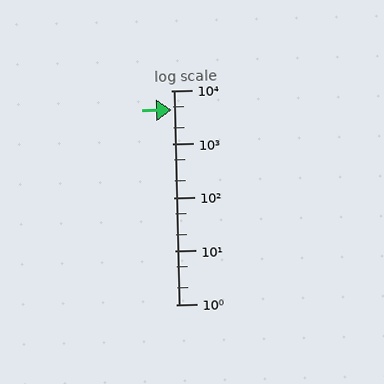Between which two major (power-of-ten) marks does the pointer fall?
The pointer is between 1000 and 10000.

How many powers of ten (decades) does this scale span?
The scale spans 4 decades, from 1 to 10000.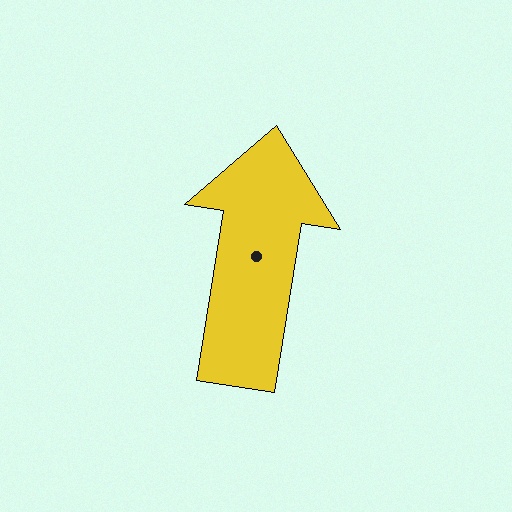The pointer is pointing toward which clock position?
Roughly 12 o'clock.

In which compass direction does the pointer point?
North.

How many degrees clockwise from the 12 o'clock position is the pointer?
Approximately 9 degrees.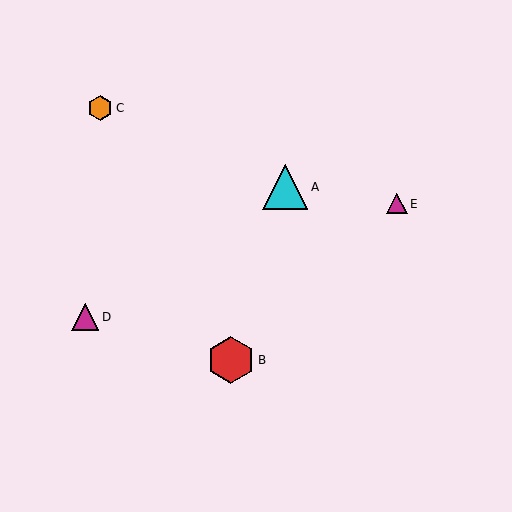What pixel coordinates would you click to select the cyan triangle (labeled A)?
Click at (285, 187) to select the cyan triangle A.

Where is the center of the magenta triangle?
The center of the magenta triangle is at (397, 204).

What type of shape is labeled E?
Shape E is a magenta triangle.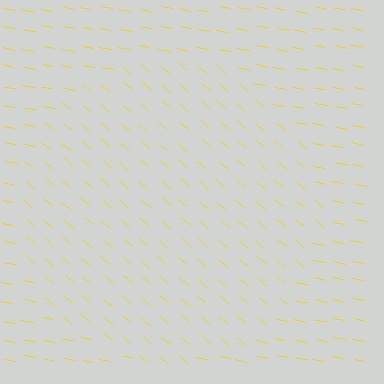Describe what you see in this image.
The image is filled with small yellow line segments. A circle region in the image has lines oriented differently from the surrounding lines, creating a visible texture boundary.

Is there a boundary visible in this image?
Yes, there is a texture boundary formed by a change in line orientation.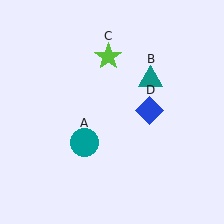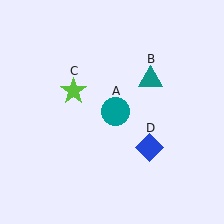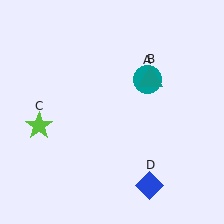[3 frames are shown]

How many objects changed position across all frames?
3 objects changed position: teal circle (object A), lime star (object C), blue diamond (object D).